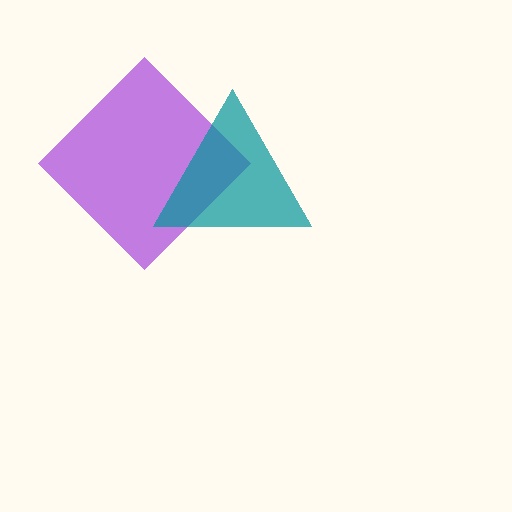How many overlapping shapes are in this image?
There are 2 overlapping shapes in the image.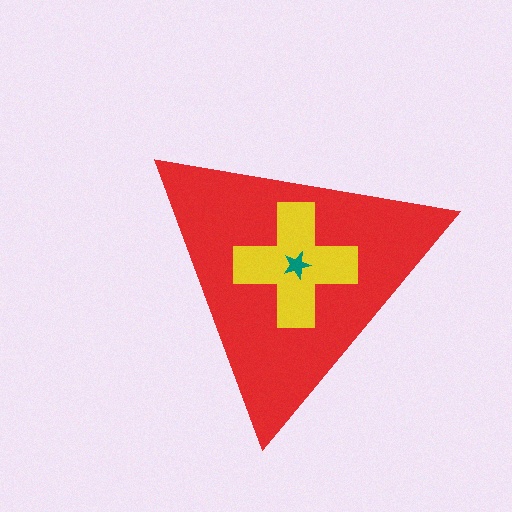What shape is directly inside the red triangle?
The yellow cross.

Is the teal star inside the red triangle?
Yes.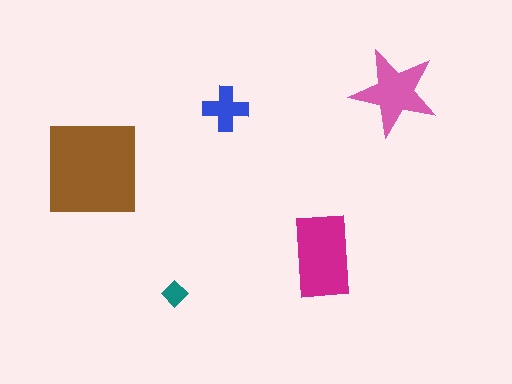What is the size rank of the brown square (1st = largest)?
1st.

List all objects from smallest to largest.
The teal diamond, the blue cross, the pink star, the magenta rectangle, the brown square.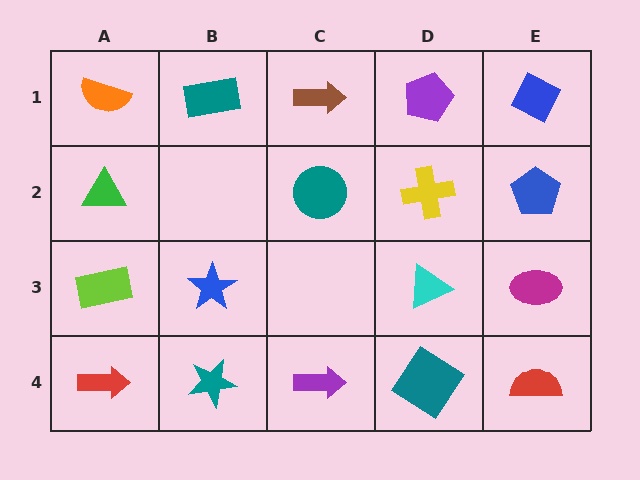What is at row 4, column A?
A red arrow.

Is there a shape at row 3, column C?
No, that cell is empty.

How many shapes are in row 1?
5 shapes.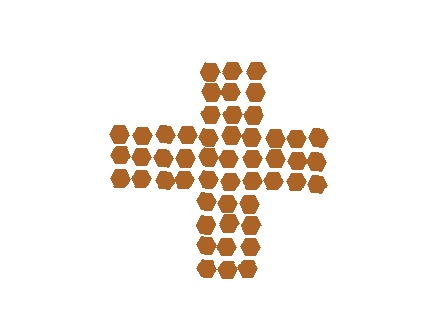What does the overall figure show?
The overall figure shows a cross.